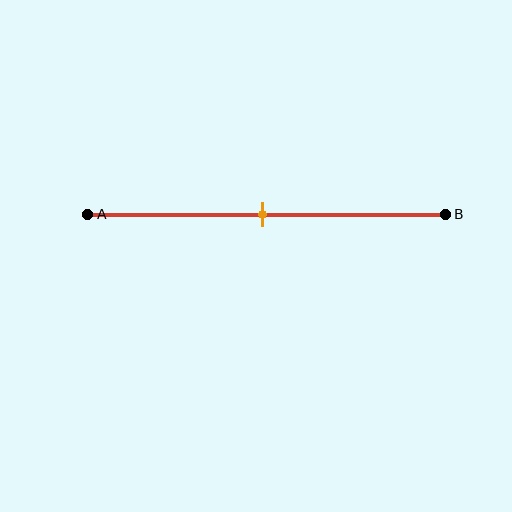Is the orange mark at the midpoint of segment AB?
Yes, the mark is approximately at the midpoint.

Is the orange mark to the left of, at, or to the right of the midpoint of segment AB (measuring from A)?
The orange mark is approximately at the midpoint of segment AB.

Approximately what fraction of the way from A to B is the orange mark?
The orange mark is approximately 50% of the way from A to B.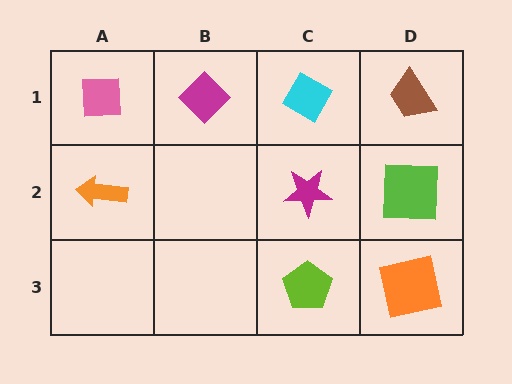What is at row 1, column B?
A magenta diamond.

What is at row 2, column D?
A lime square.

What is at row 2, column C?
A magenta star.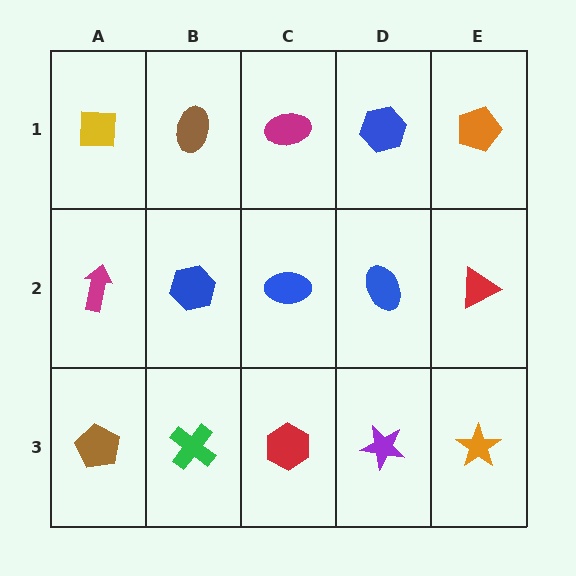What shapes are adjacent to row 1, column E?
A red triangle (row 2, column E), a blue hexagon (row 1, column D).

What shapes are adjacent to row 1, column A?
A magenta arrow (row 2, column A), a brown ellipse (row 1, column B).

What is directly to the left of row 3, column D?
A red hexagon.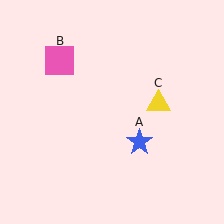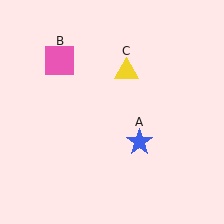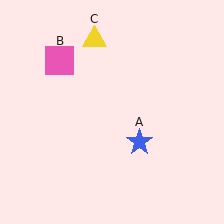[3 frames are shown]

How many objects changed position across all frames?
1 object changed position: yellow triangle (object C).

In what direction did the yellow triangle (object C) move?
The yellow triangle (object C) moved up and to the left.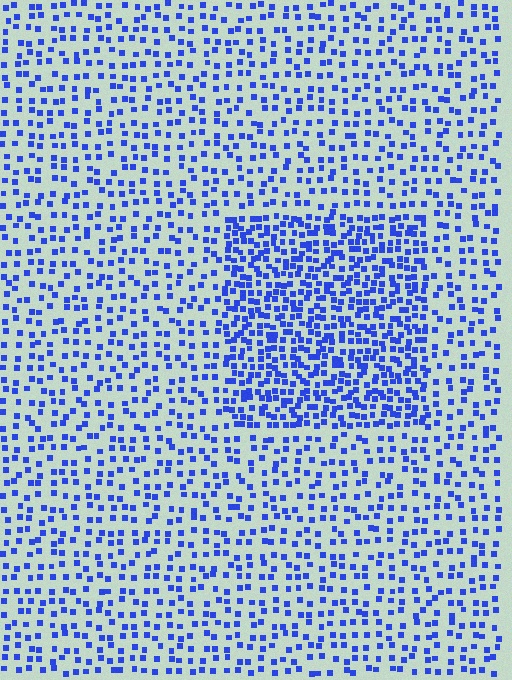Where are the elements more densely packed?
The elements are more densely packed inside the rectangle boundary.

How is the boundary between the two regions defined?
The boundary is defined by a change in element density (approximately 2.0x ratio). All elements are the same color, size, and shape.